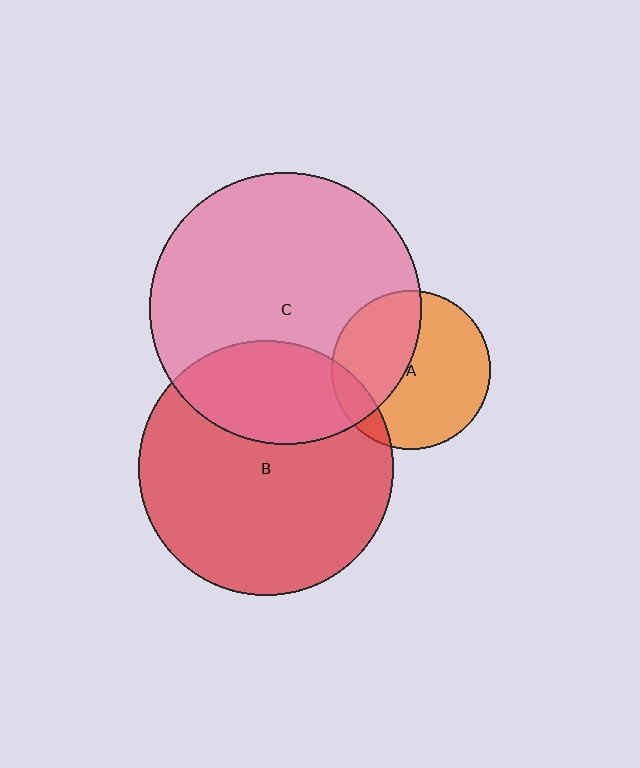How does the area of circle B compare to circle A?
Approximately 2.6 times.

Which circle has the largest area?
Circle C (pink).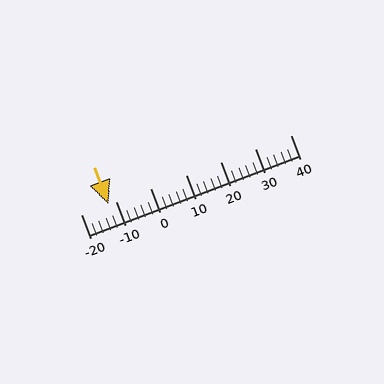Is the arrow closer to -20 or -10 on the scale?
The arrow is closer to -10.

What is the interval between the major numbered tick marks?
The major tick marks are spaced 10 units apart.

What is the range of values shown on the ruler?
The ruler shows values from -20 to 40.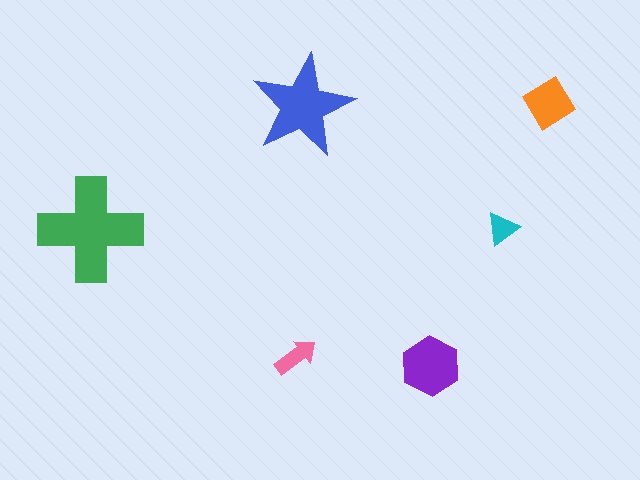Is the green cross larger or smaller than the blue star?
Larger.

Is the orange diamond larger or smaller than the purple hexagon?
Smaller.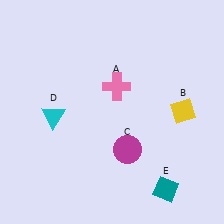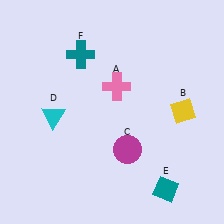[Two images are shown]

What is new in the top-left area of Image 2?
A teal cross (F) was added in the top-left area of Image 2.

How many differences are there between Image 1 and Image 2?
There is 1 difference between the two images.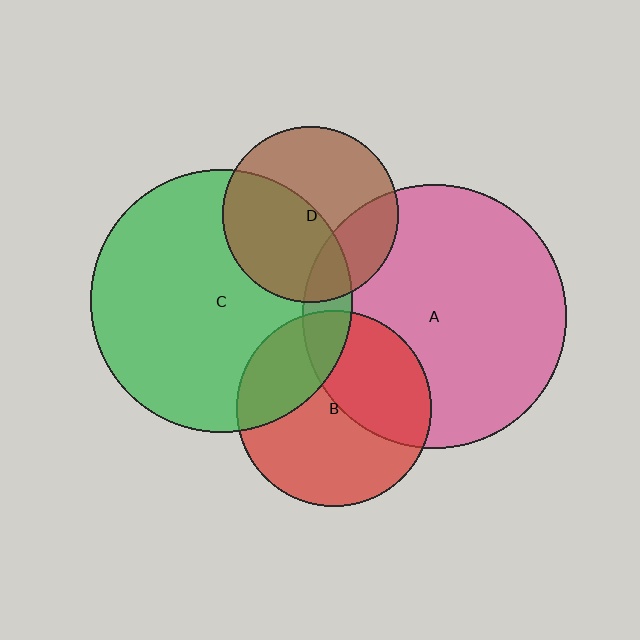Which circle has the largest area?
Circle A (pink).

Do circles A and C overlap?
Yes.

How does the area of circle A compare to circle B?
Approximately 1.8 times.